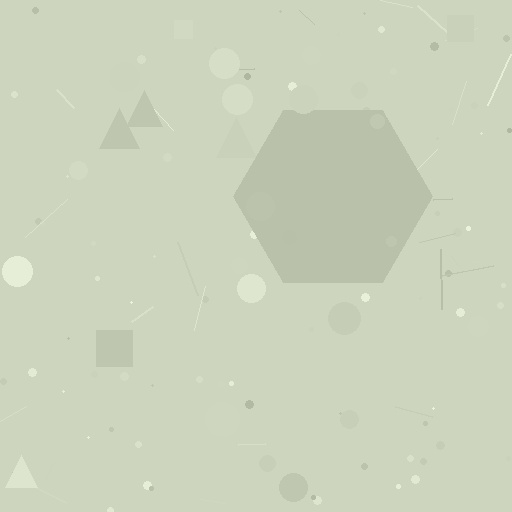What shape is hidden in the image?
A hexagon is hidden in the image.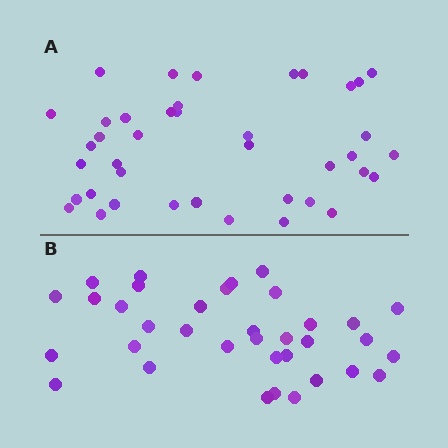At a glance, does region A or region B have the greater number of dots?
Region A (the top region) has more dots.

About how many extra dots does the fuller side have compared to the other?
Region A has about 5 more dots than region B.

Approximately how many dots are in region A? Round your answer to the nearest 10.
About 40 dots.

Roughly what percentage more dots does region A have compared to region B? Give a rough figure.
About 15% more.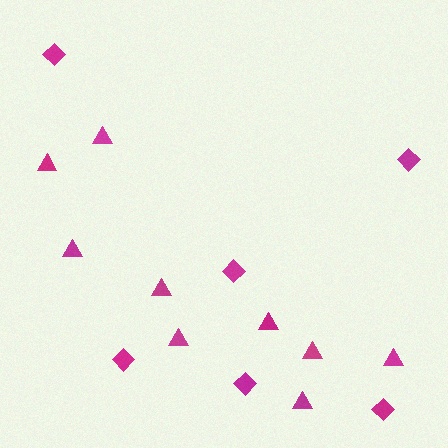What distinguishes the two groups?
There are 2 groups: one group of triangles (9) and one group of diamonds (6).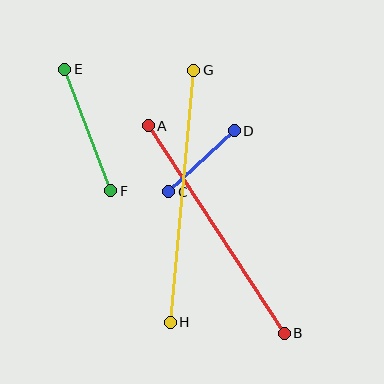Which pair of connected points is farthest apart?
Points G and H are farthest apart.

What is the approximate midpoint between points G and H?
The midpoint is at approximately (182, 196) pixels.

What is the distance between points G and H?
The distance is approximately 253 pixels.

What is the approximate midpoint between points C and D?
The midpoint is at approximately (202, 161) pixels.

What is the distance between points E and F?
The distance is approximately 130 pixels.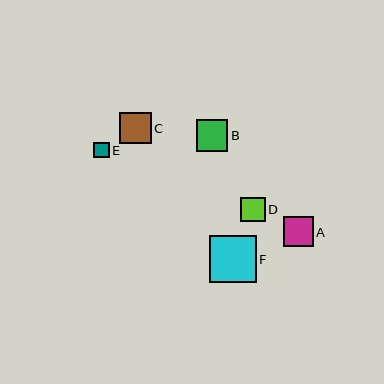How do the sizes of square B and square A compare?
Square B and square A are approximately the same size.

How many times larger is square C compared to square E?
Square C is approximately 2.0 times the size of square E.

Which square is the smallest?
Square E is the smallest with a size of approximately 15 pixels.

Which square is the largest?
Square F is the largest with a size of approximately 47 pixels.